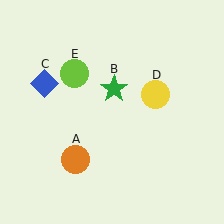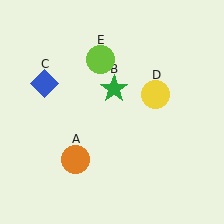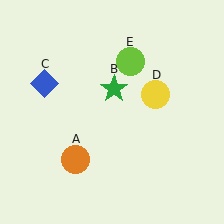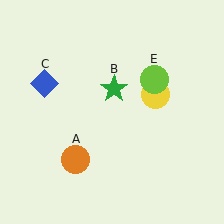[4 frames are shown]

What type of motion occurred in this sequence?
The lime circle (object E) rotated clockwise around the center of the scene.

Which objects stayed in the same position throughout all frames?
Orange circle (object A) and green star (object B) and blue diamond (object C) and yellow circle (object D) remained stationary.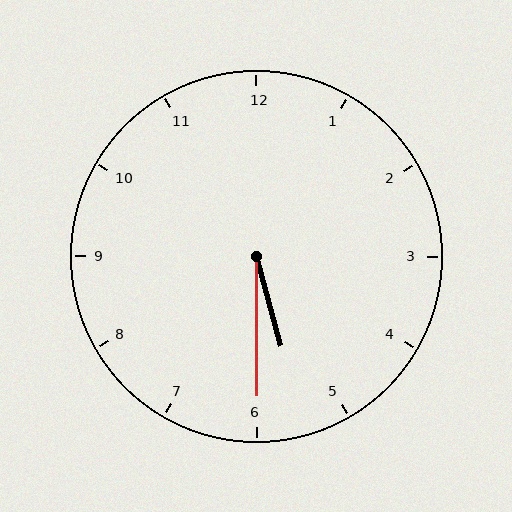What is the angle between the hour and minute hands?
Approximately 15 degrees.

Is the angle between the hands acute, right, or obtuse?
It is acute.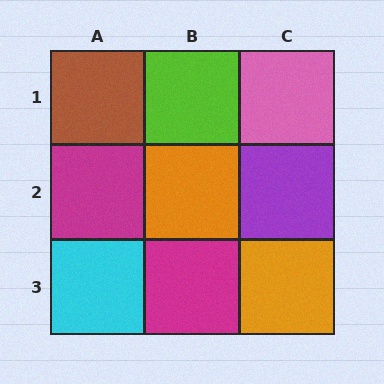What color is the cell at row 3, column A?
Cyan.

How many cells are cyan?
1 cell is cyan.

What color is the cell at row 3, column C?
Orange.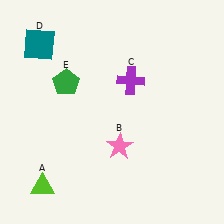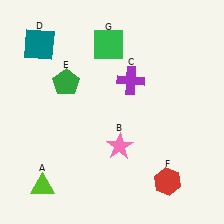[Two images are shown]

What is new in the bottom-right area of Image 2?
A red hexagon (F) was added in the bottom-right area of Image 2.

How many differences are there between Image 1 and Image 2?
There are 2 differences between the two images.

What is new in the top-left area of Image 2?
A green square (G) was added in the top-left area of Image 2.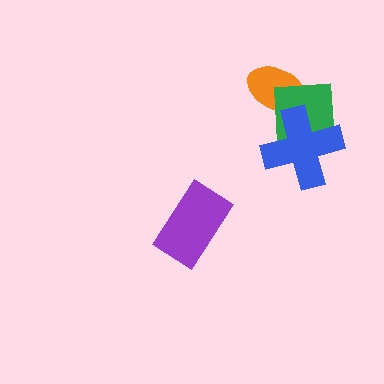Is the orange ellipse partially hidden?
Yes, it is partially covered by another shape.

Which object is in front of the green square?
The blue cross is in front of the green square.